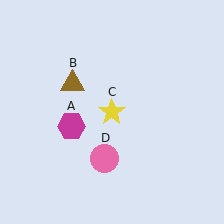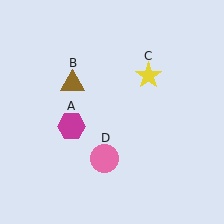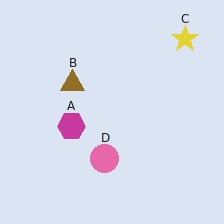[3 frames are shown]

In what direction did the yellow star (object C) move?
The yellow star (object C) moved up and to the right.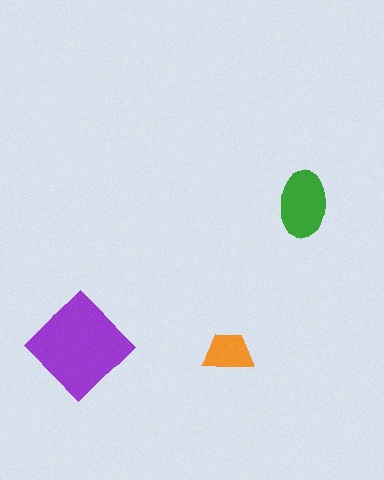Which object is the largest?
The purple diamond.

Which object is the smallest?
The orange trapezoid.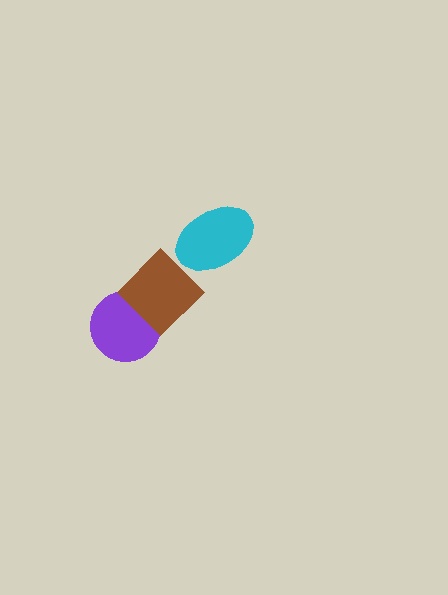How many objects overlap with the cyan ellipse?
1 object overlaps with the cyan ellipse.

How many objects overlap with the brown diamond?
2 objects overlap with the brown diamond.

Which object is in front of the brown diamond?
The cyan ellipse is in front of the brown diamond.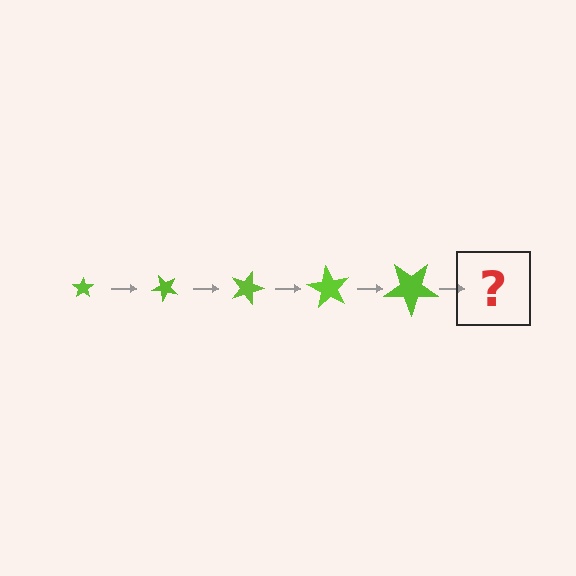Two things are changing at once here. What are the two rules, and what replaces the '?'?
The two rules are that the star grows larger each step and it rotates 45 degrees each step. The '?' should be a star, larger than the previous one and rotated 225 degrees from the start.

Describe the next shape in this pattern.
It should be a star, larger than the previous one and rotated 225 degrees from the start.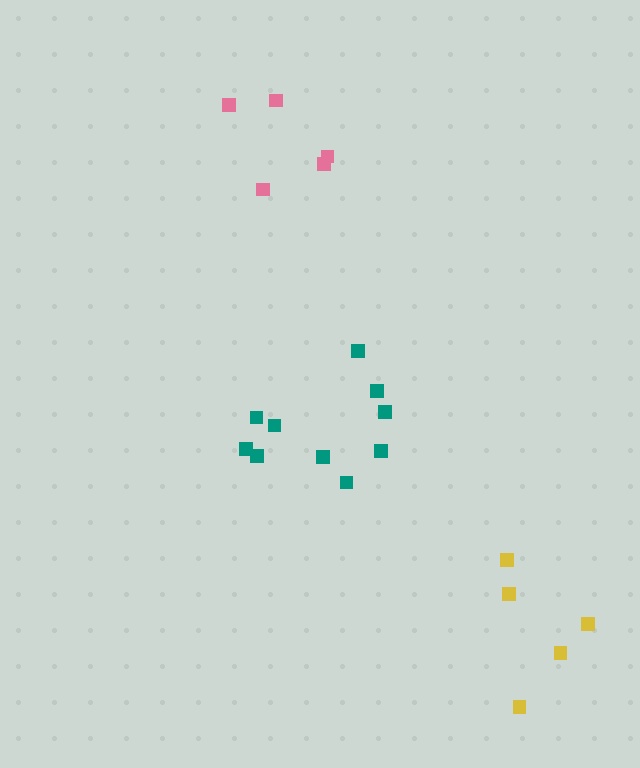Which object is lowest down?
The yellow cluster is bottommost.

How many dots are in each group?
Group 1: 5 dots, Group 2: 10 dots, Group 3: 5 dots (20 total).